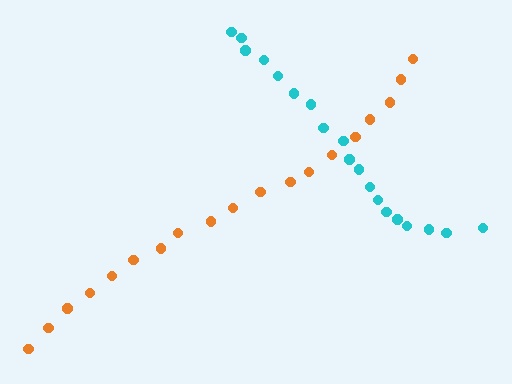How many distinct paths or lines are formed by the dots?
There are 2 distinct paths.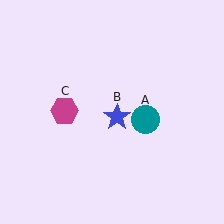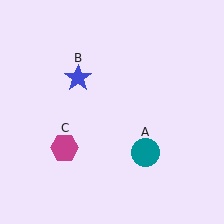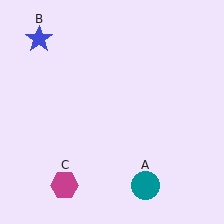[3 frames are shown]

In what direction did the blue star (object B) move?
The blue star (object B) moved up and to the left.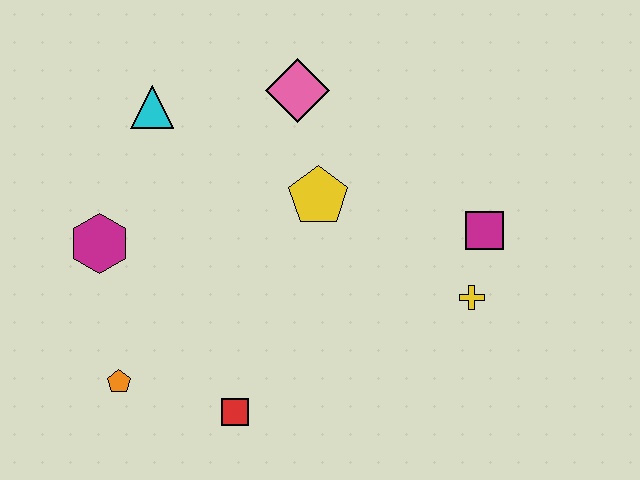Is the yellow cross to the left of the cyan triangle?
No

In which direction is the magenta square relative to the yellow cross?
The magenta square is above the yellow cross.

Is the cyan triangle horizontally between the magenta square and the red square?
No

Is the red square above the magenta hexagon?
No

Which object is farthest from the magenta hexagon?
The magenta square is farthest from the magenta hexagon.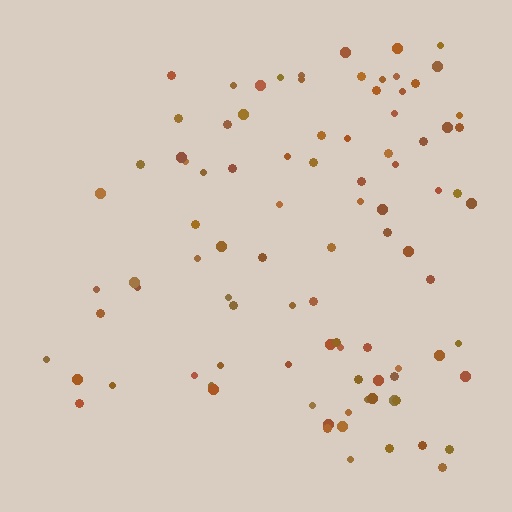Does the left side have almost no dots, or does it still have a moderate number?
Still a moderate number, just noticeably fewer than the right.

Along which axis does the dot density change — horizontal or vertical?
Horizontal.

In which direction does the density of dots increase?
From left to right, with the right side densest.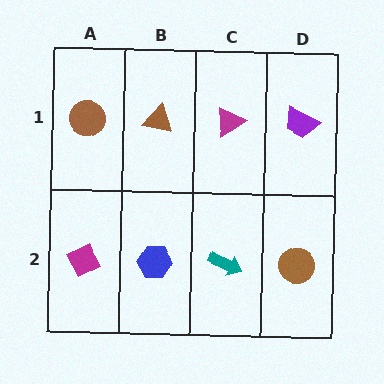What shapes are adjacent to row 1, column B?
A blue hexagon (row 2, column B), a brown circle (row 1, column A), a magenta triangle (row 1, column C).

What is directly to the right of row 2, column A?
A blue hexagon.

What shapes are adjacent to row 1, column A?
A magenta diamond (row 2, column A), a brown triangle (row 1, column B).